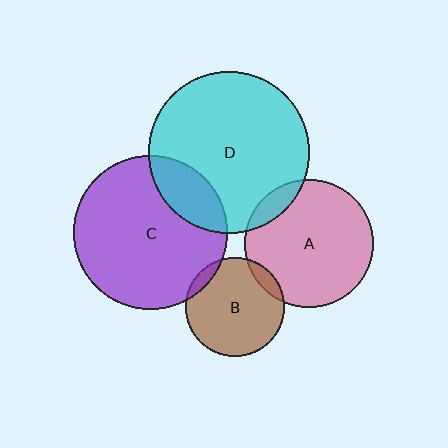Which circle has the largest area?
Circle D (cyan).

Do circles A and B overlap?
Yes.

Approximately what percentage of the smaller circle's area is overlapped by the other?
Approximately 10%.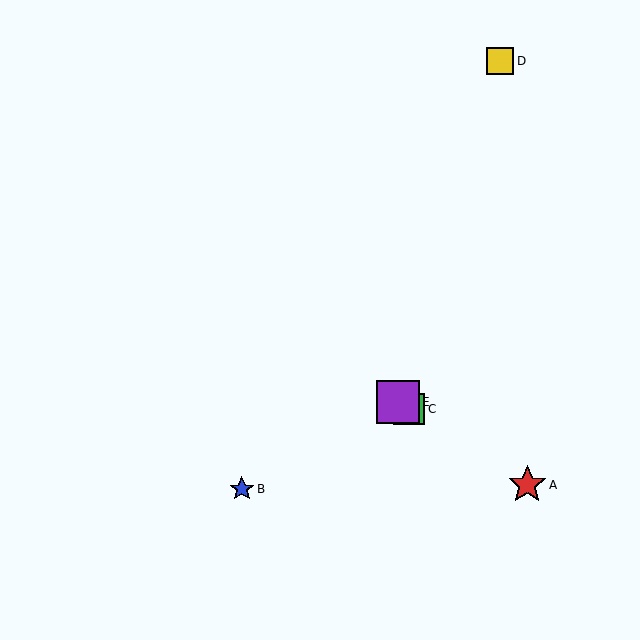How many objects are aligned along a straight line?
3 objects (A, C, E) are aligned along a straight line.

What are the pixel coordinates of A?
Object A is at (527, 485).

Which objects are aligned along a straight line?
Objects A, C, E are aligned along a straight line.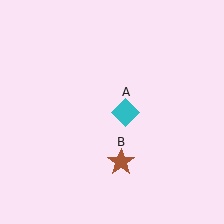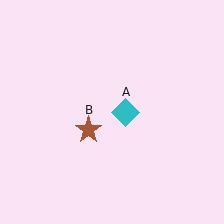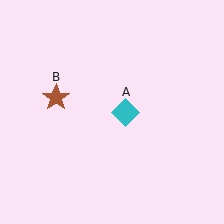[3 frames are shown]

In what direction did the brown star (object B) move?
The brown star (object B) moved up and to the left.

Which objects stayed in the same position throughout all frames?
Cyan diamond (object A) remained stationary.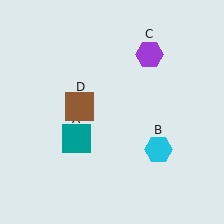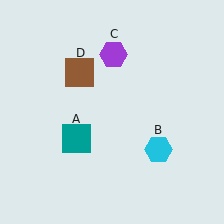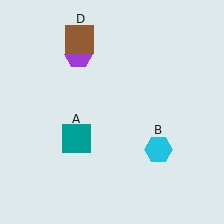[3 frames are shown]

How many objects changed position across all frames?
2 objects changed position: purple hexagon (object C), brown square (object D).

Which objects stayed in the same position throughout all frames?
Teal square (object A) and cyan hexagon (object B) remained stationary.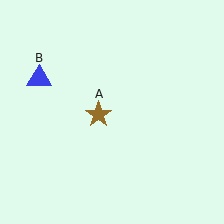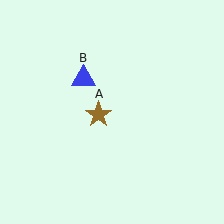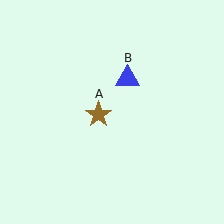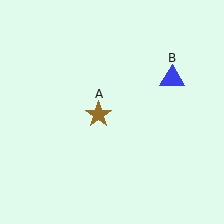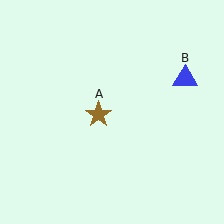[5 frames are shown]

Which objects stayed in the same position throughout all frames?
Brown star (object A) remained stationary.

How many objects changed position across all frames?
1 object changed position: blue triangle (object B).